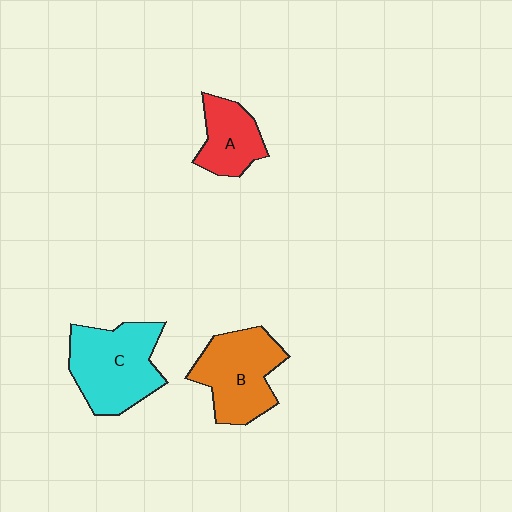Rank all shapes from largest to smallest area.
From largest to smallest: C (cyan), B (orange), A (red).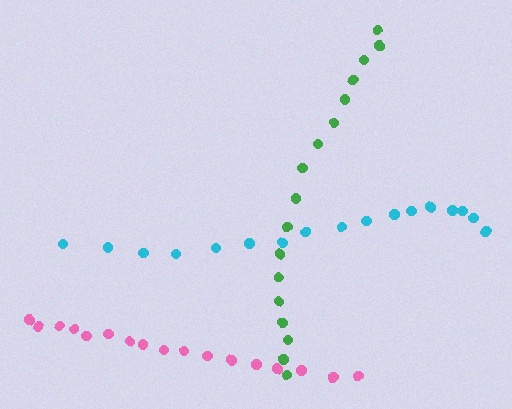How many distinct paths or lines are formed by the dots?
There are 3 distinct paths.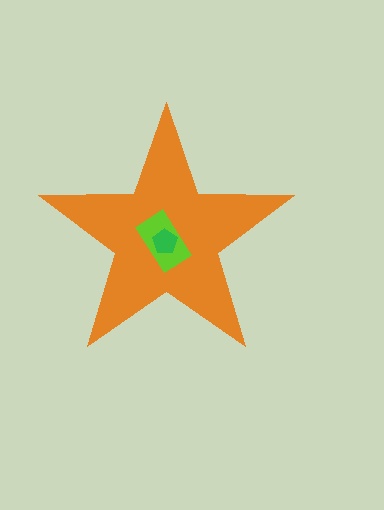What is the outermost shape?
The orange star.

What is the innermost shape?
The green pentagon.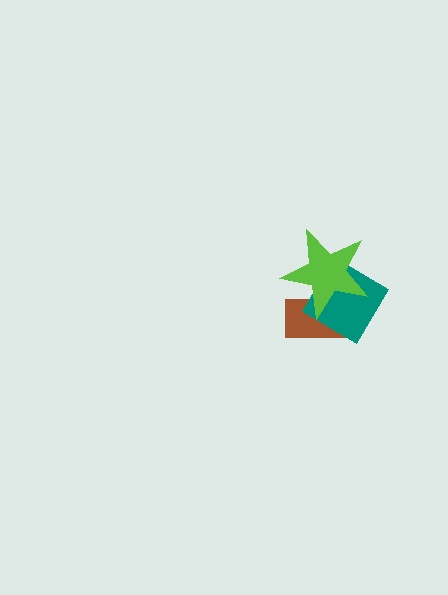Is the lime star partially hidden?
No, no other shape covers it.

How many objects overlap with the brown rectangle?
2 objects overlap with the brown rectangle.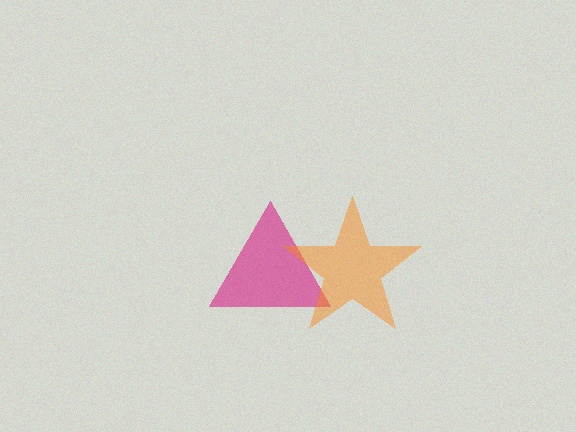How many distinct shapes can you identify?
There are 2 distinct shapes: a magenta triangle, an orange star.